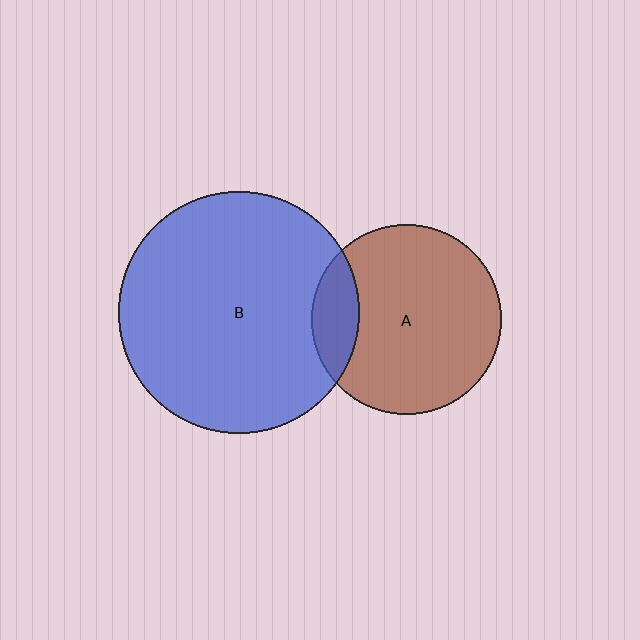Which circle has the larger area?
Circle B (blue).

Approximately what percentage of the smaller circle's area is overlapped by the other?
Approximately 15%.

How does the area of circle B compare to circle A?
Approximately 1.6 times.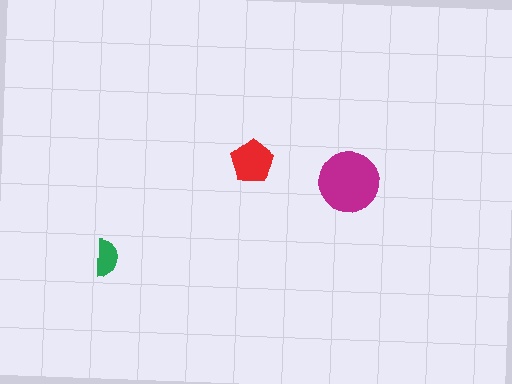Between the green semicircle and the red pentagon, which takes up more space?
The red pentagon.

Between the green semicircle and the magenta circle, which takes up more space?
The magenta circle.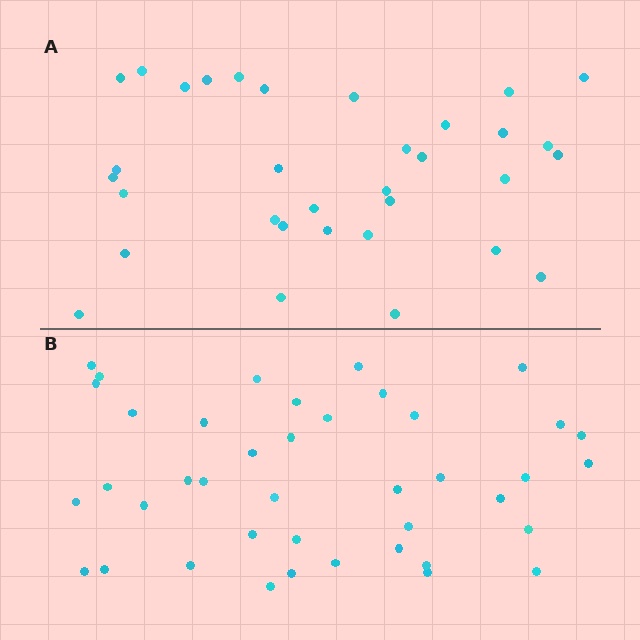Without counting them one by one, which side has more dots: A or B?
Region B (the bottom region) has more dots.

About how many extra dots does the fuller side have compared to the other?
Region B has roughly 8 or so more dots than region A.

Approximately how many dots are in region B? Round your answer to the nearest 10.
About 40 dots. (The exact count is 41, which rounds to 40.)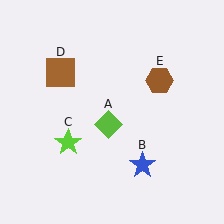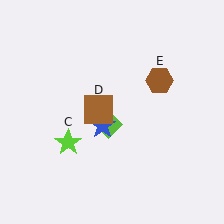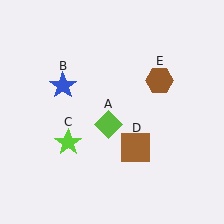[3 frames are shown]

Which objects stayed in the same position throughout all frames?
Lime diamond (object A) and lime star (object C) and brown hexagon (object E) remained stationary.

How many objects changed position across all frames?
2 objects changed position: blue star (object B), brown square (object D).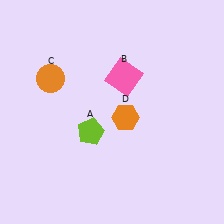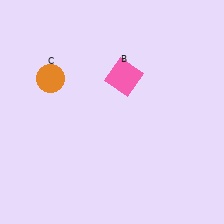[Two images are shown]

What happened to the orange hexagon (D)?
The orange hexagon (D) was removed in Image 2. It was in the bottom-right area of Image 1.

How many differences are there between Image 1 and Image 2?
There are 2 differences between the two images.